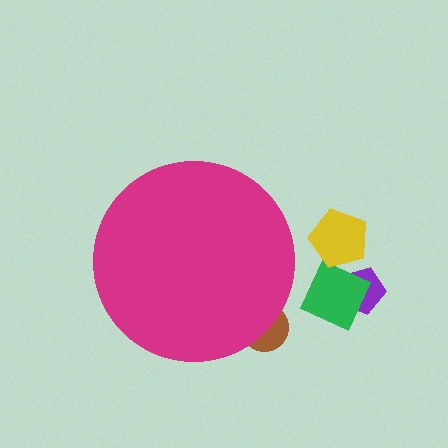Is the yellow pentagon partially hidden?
No, the yellow pentagon is fully visible.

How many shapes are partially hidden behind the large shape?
1 shape is partially hidden.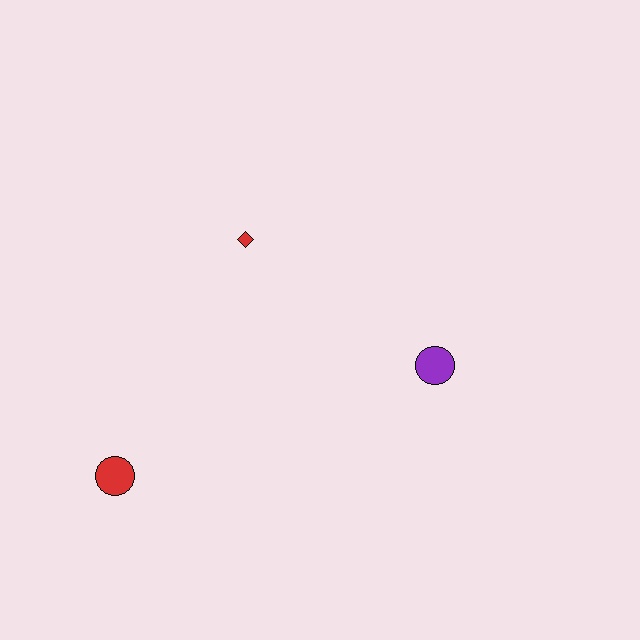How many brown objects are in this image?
There are no brown objects.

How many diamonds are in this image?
There is 1 diamond.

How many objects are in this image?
There are 3 objects.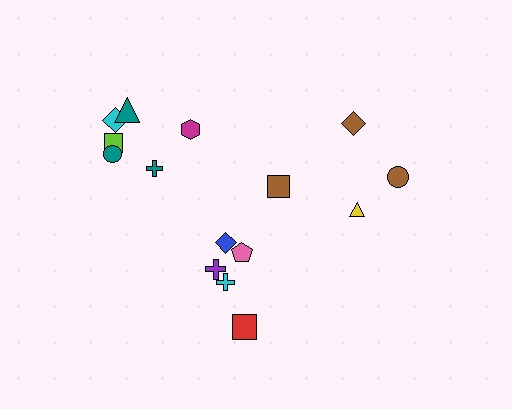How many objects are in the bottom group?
There are 5 objects.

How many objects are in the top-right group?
There are 4 objects.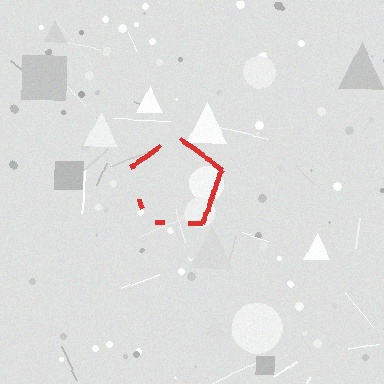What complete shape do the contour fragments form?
The contour fragments form a pentagon.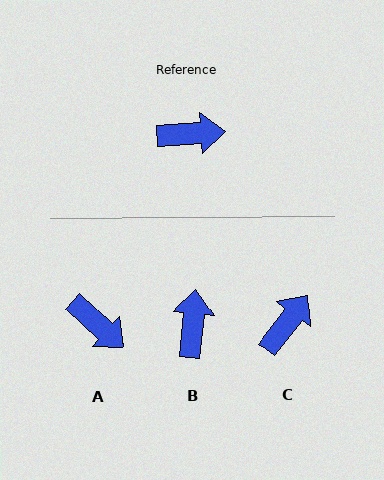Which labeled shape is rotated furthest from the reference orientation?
B, about 81 degrees away.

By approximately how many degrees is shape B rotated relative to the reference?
Approximately 81 degrees counter-clockwise.